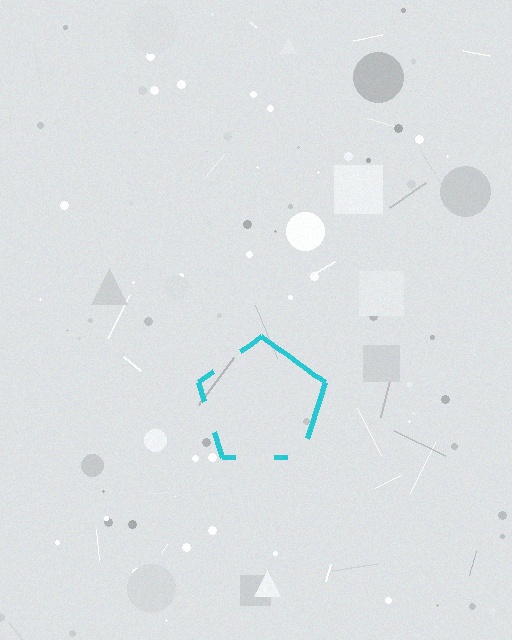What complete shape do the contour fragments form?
The contour fragments form a pentagon.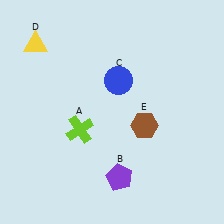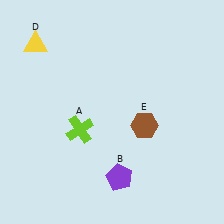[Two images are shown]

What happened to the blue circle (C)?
The blue circle (C) was removed in Image 2. It was in the top-right area of Image 1.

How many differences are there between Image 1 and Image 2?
There is 1 difference between the two images.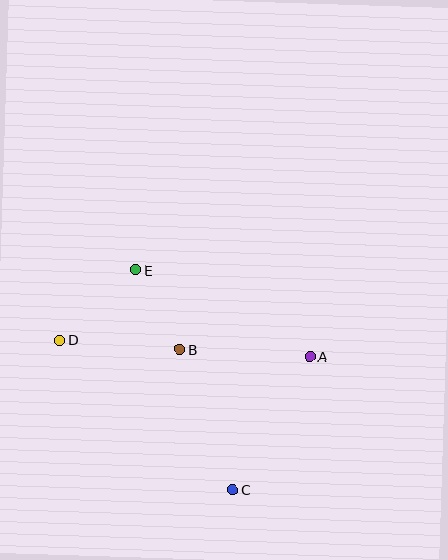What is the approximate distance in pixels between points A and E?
The distance between A and E is approximately 195 pixels.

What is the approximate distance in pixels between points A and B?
The distance between A and B is approximately 131 pixels.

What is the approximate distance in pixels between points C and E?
The distance between C and E is approximately 240 pixels.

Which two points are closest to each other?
Points B and E are closest to each other.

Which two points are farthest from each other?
Points A and D are farthest from each other.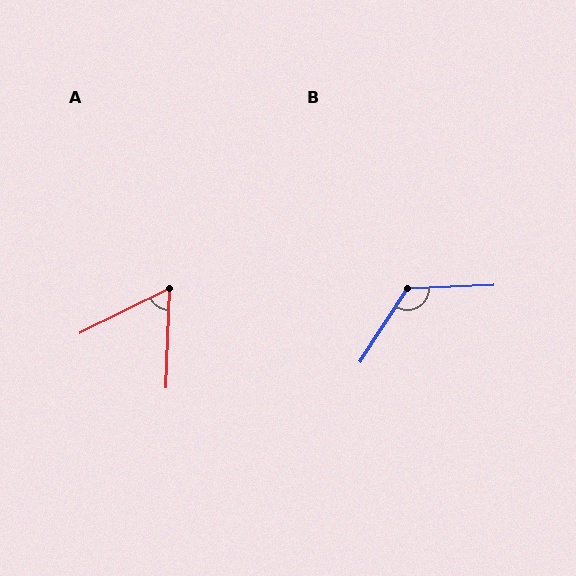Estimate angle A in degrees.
Approximately 62 degrees.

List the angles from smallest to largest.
A (62°), B (125°).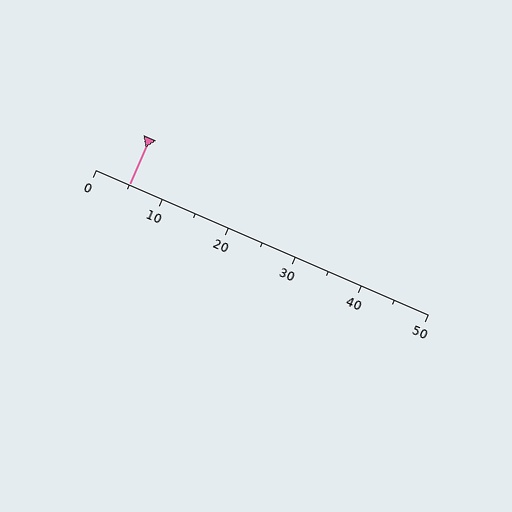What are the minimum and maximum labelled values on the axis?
The axis runs from 0 to 50.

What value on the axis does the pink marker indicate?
The marker indicates approximately 5.